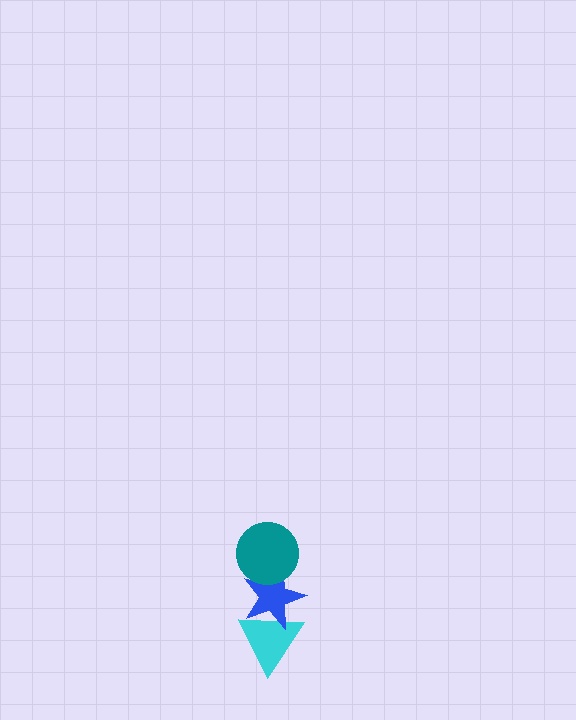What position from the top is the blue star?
The blue star is 2nd from the top.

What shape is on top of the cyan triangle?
The blue star is on top of the cyan triangle.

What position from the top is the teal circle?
The teal circle is 1st from the top.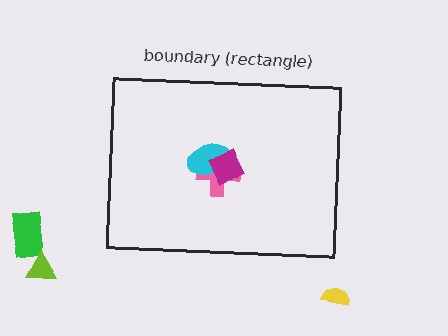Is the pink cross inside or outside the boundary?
Inside.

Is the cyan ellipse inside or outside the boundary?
Inside.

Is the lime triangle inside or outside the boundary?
Outside.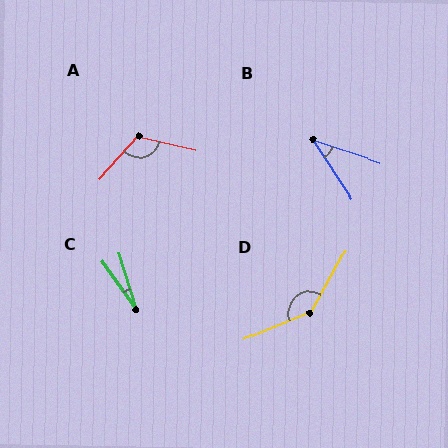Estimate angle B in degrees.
Approximately 38 degrees.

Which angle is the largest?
D, at approximately 141 degrees.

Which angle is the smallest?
C, at approximately 19 degrees.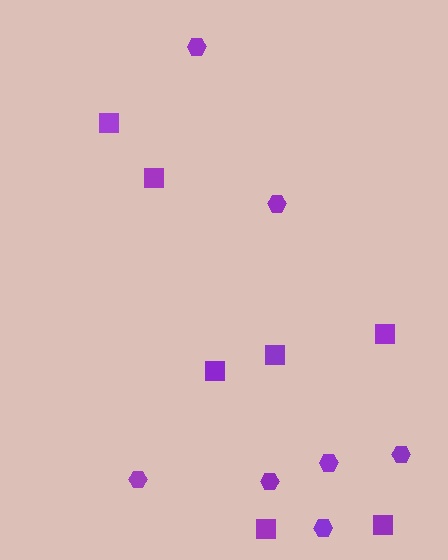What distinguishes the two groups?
There are 2 groups: one group of squares (7) and one group of hexagons (7).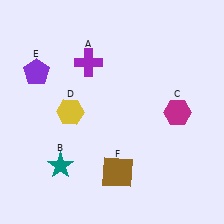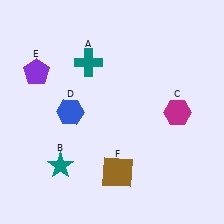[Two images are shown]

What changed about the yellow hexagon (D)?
In Image 1, D is yellow. In Image 2, it changed to blue.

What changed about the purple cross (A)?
In Image 1, A is purple. In Image 2, it changed to teal.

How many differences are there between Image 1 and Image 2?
There are 2 differences between the two images.